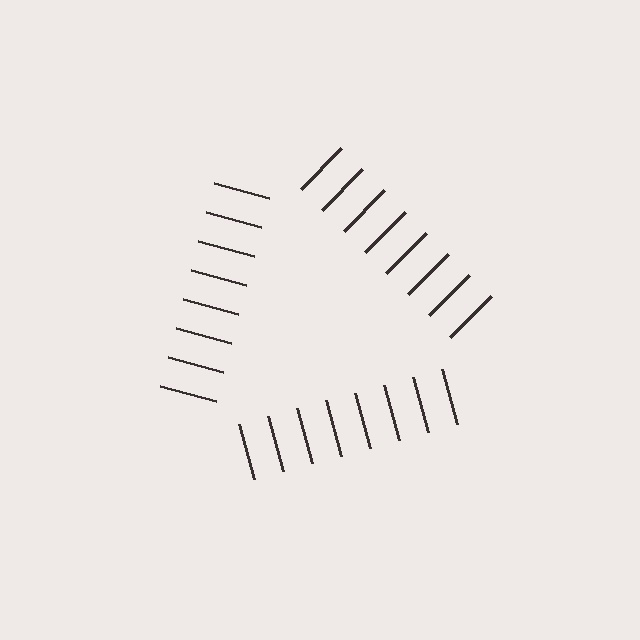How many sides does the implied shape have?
3 sides — the line-ends trace a triangle.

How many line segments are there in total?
24 — 8 along each of the 3 edges.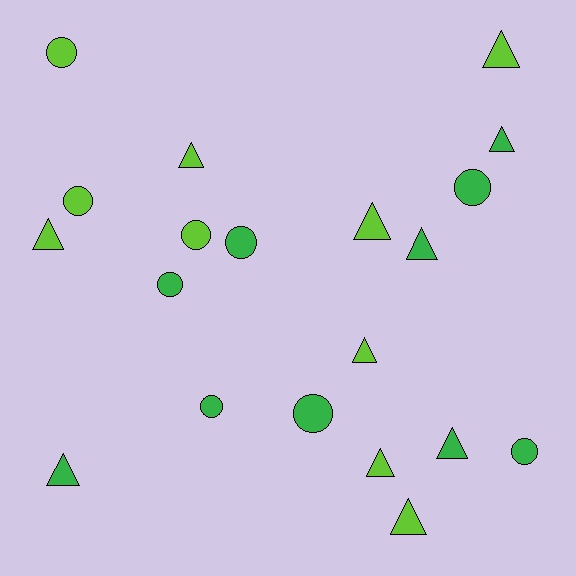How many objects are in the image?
There are 20 objects.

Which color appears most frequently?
Lime, with 10 objects.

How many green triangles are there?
There are 4 green triangles.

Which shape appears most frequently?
Triangle, with 11 objects.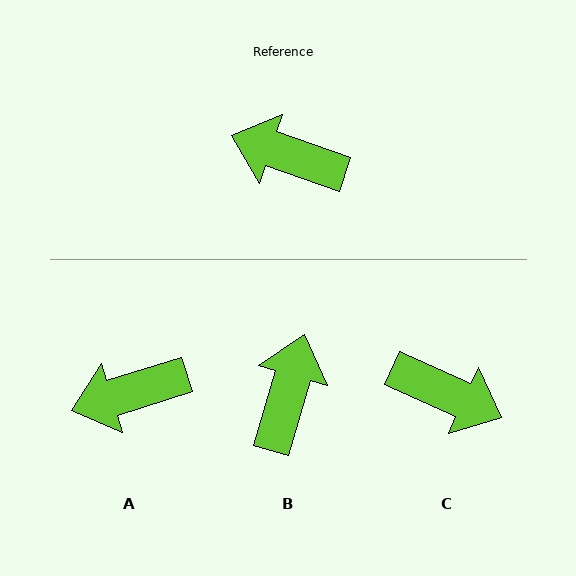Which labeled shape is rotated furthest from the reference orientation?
C, about 174 degrees away.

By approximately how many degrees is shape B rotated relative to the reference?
Approximately 87 degrees clockwise.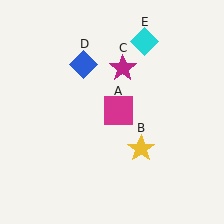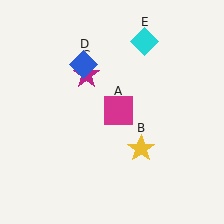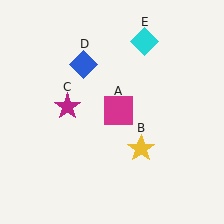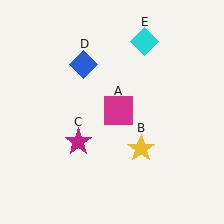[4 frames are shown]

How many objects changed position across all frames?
1 object changed position: magenta star (object C).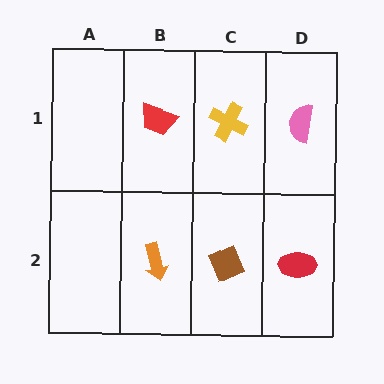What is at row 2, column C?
A brown diamond.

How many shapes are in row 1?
3 shapes.